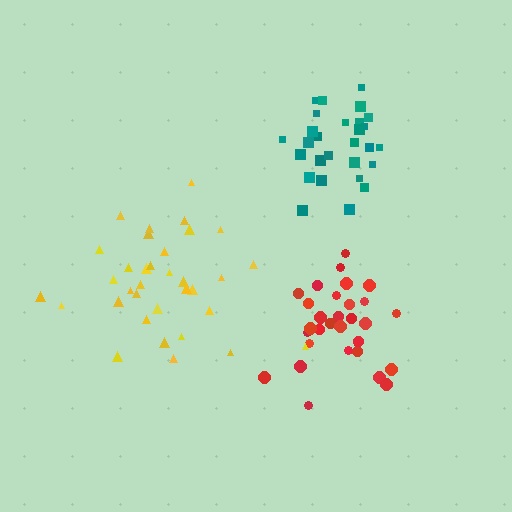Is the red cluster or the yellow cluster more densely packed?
Red.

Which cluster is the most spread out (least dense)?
Yellow.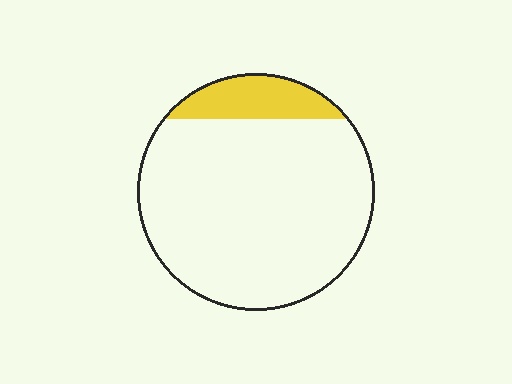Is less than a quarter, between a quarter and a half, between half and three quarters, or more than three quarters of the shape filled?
Less than a quarter.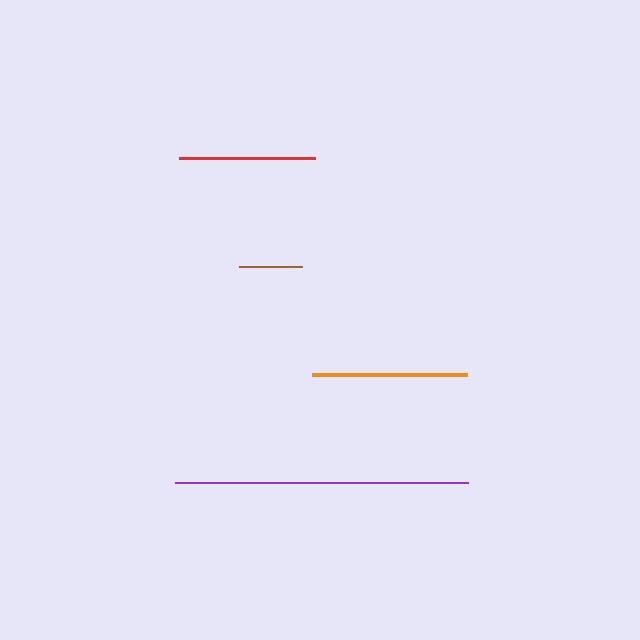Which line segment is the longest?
The purple line is the longest at approximately 293 pixels.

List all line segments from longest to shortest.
From longest to shortest: purple, orange, red, brown.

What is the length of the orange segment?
The orange segment is approximately 156 pixels long.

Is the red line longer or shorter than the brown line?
The red line is longer than the brown line.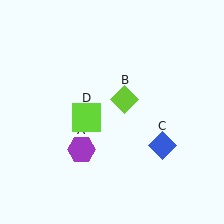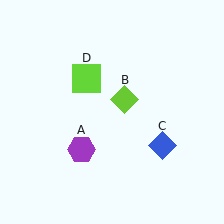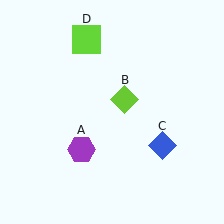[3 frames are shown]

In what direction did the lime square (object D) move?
The lime square (object D) moved up.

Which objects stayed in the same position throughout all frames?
Purple hexagon (object A) and lime diamond (object B) and blue diamond (object C) remained stationary.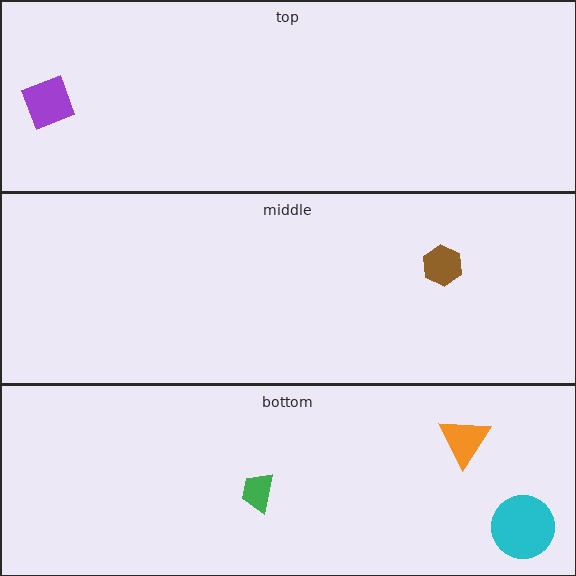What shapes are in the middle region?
The brown hexagon.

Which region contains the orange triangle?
The bottom region.